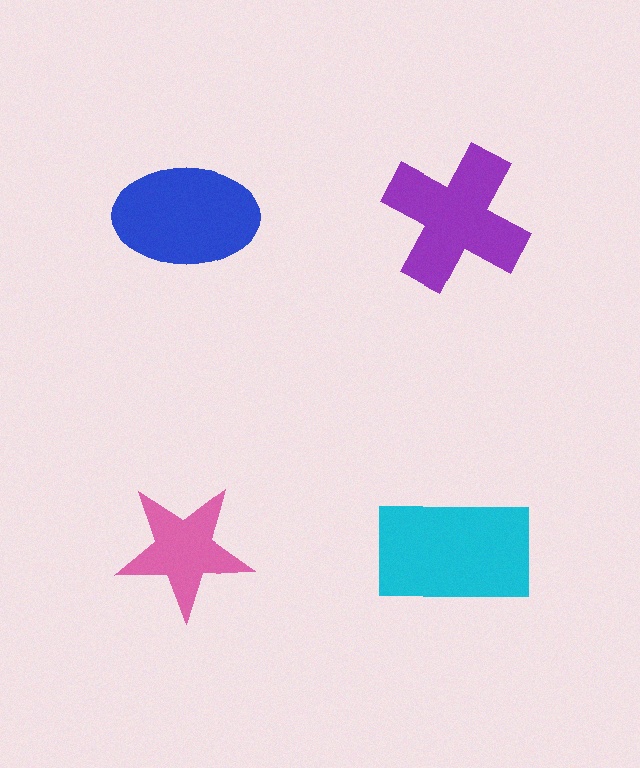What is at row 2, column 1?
A pink star.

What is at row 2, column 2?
A cyan rectangle.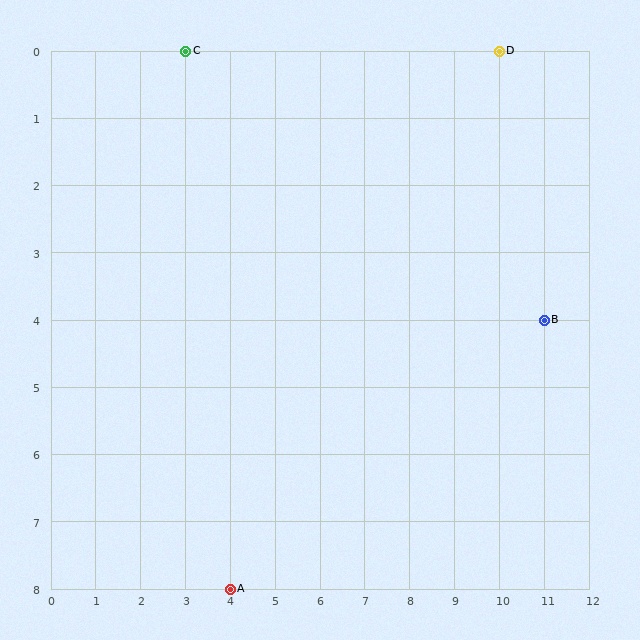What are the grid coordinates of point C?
Point C is at grid coordinates (3, 0).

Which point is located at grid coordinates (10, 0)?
Point D is at (10, 0).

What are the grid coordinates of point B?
Point B is at grid coordinates (11, 4).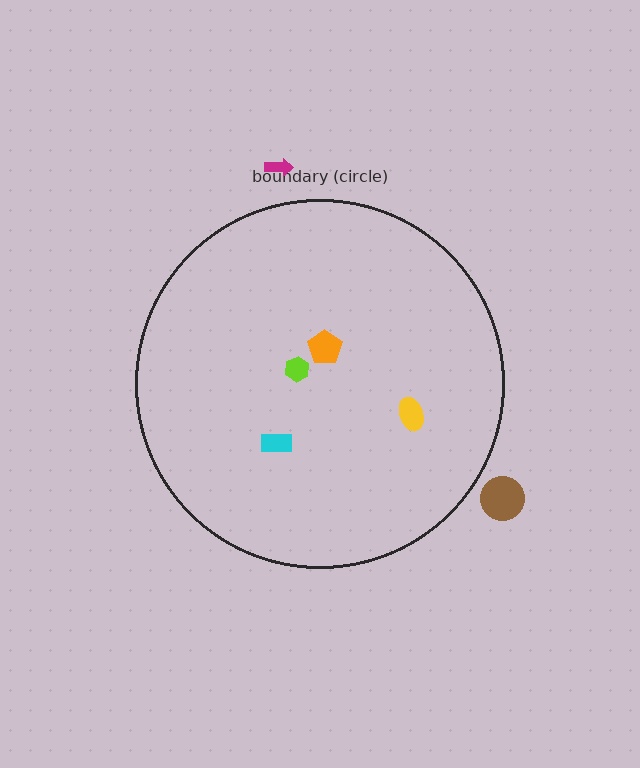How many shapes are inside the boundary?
4 inside, 2 outside.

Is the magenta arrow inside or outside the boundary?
Outside.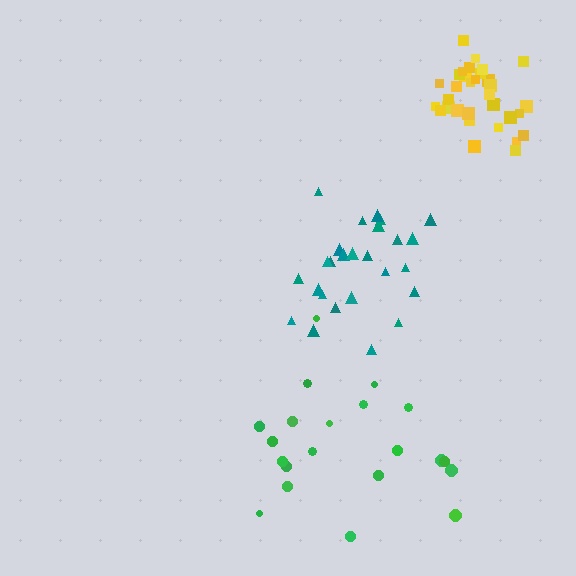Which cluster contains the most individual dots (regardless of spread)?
Yellow (33).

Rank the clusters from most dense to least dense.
yellow, teal, green.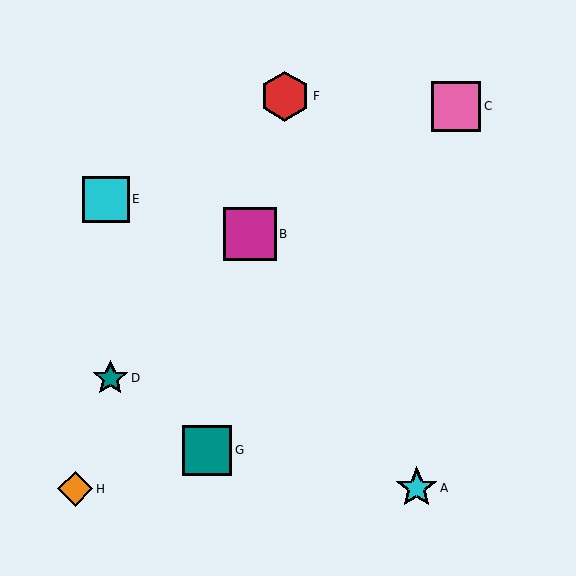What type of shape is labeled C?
Shape C is a pink square.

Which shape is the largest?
The magenta square (labeled B) is the largest.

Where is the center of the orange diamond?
The center of the orange diamond is at (75, 489).